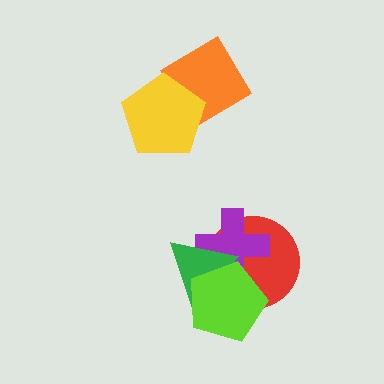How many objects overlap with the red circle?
3 objects overlap with the red circle.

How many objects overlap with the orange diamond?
1 object overlaps with the orange diamond.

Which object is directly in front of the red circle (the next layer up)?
The purple cross is directly in front of the red circle.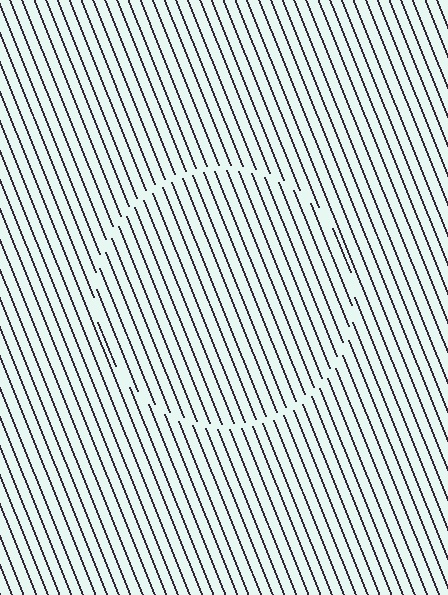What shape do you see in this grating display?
An illusory circle. The interior of the shape contains the same grating, shifted by half a period — the contour is defined by the phase discontinuity where line-ends from the inner and outer gratings abut.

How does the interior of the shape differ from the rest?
The interior of the shape contains the same grating, shifted by half a period — the contour is defined by the phase discontinuity where line-ends from the inner and outer gratings abut.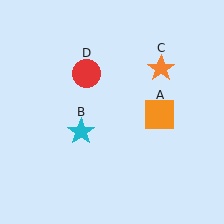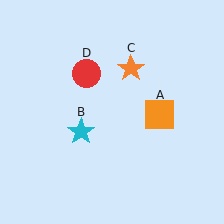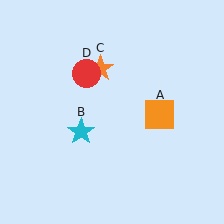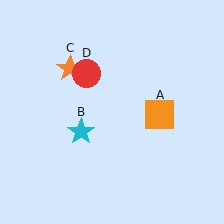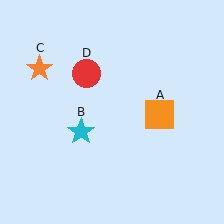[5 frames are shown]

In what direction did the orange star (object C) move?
The orange star (object C) moved left.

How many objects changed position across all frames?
1 object changed position: orange star (object C).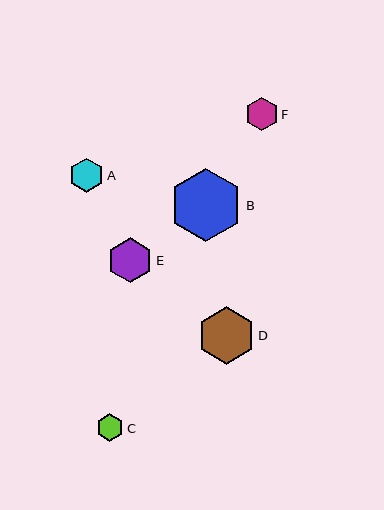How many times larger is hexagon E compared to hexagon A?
Hexagon E is approximately 1.3 times the size of hexagon A.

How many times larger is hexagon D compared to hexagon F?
Hexagon D is approximately 1.8 times the size of hexagon F.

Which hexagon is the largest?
Hexagon B is the largest with a size of approximately 73 pixels.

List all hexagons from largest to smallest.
From largest to smallest: B, D, E, A, F, C.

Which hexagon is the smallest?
Hexagon C is the smallest with a size of approximately 27 pixels.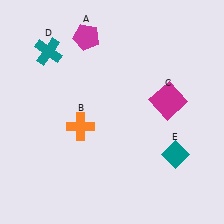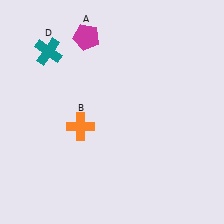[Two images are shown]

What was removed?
The teal diamond (E), the magenta square (C) were removed in Image 2.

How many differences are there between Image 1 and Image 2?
There are 2 differences between the two images.